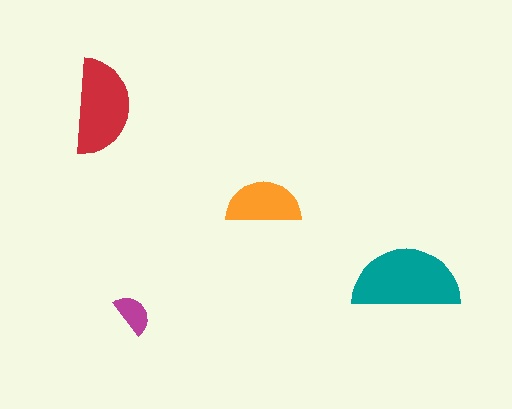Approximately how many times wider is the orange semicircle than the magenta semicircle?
About 2 times wider.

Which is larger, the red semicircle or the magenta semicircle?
The red one.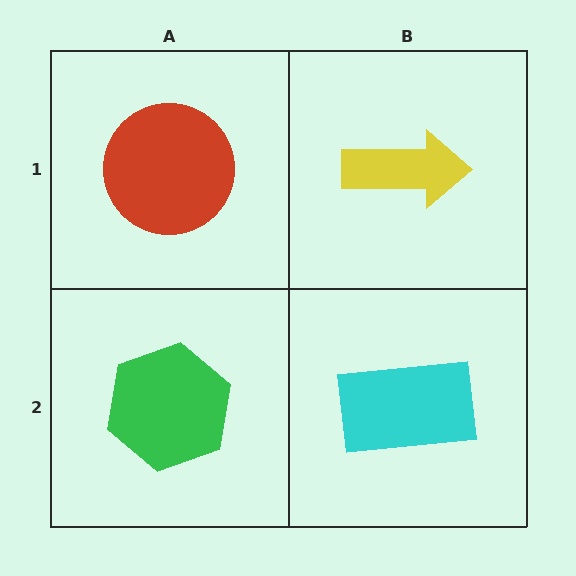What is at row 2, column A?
A green hexagon.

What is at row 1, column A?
A red circle.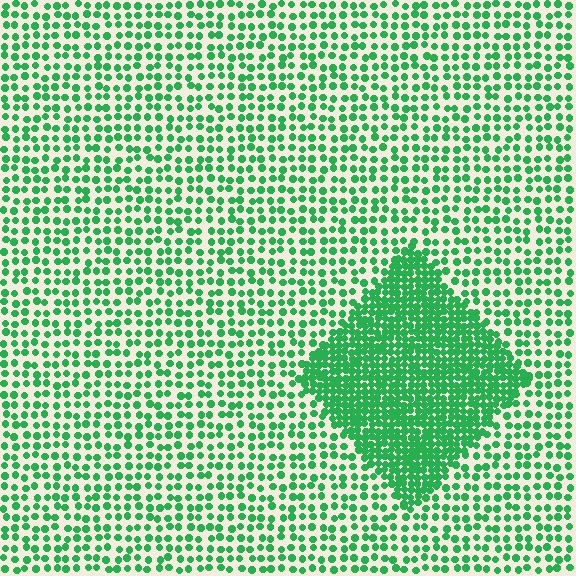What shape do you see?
I see a diamond.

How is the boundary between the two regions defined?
The boundary is defined by a change in element density (approximately 2.4x ratio). All elements are the same color, size, and shape.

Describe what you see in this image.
The image contains small green elements arranged at two different densities. A diamond-shaped region is visible where the elements are more densely packed than the surrounding area.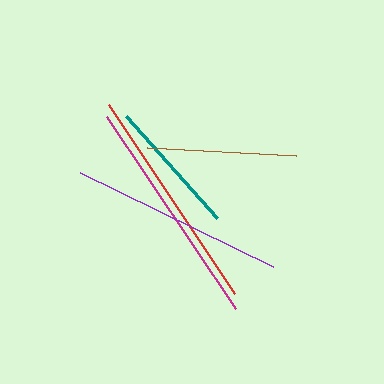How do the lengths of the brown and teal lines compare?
The brown and teal lines are approximately the same length.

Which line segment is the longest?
The magenta line is the longest at approximately 232 pixels.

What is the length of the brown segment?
The brown segment is approximately 149 pixels long.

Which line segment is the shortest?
The teal line is the shortest at approximately 137 pixels.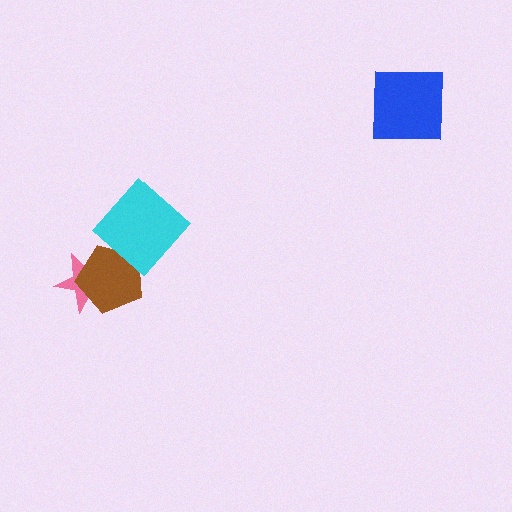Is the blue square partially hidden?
No, no other shape covers it.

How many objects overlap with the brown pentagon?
2 objects overlap with the brown pentagon.